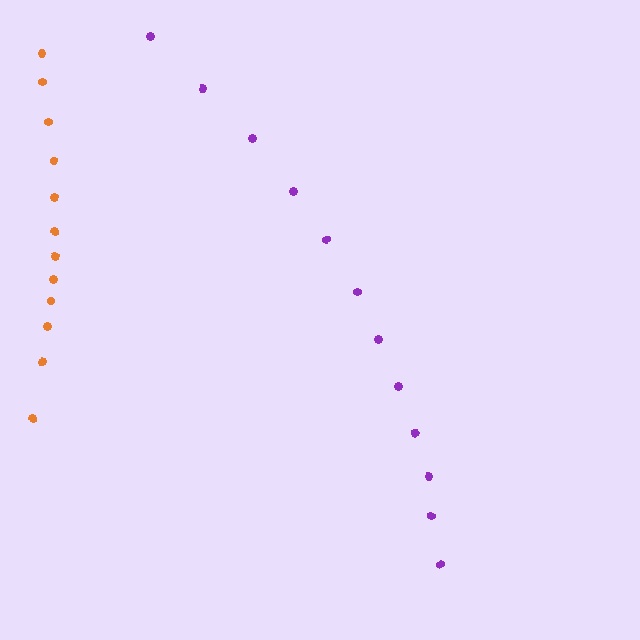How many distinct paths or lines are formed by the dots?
There are 2 distinct paths.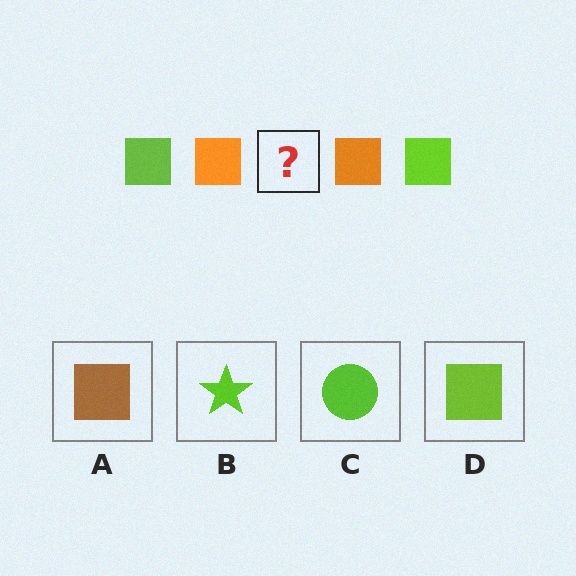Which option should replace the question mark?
Option D.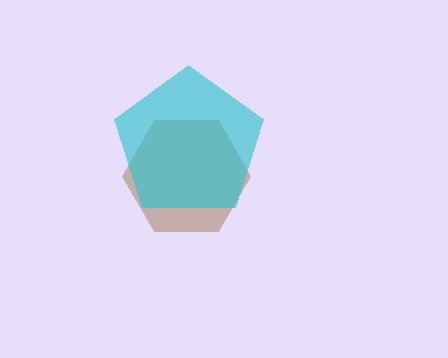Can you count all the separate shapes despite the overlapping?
Yes, there are 2 separate shapes.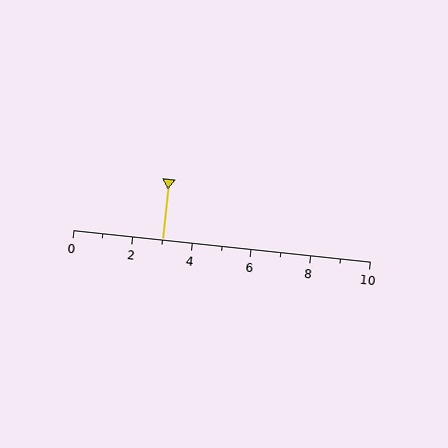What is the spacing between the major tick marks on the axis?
The major ticks are spaced 2 apart.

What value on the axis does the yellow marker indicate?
The marker indicates approximately 3.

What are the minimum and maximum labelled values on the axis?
The axis runs from 0 to 10.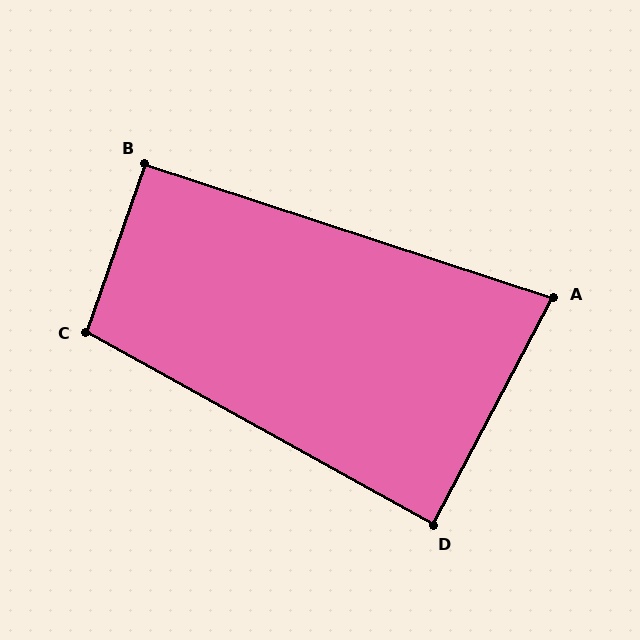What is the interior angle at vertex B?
Approximately 91 degrees (approximately right).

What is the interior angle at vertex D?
Approximately 89 degrees (approximately right).